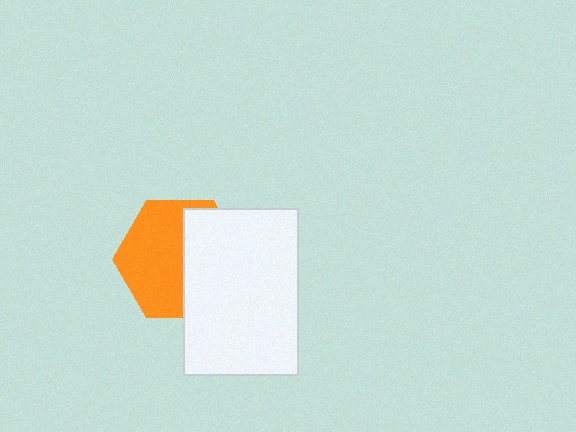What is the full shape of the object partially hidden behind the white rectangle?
The partially hidden object is an orange hexagon.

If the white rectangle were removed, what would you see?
You would see the complete orange hexagon.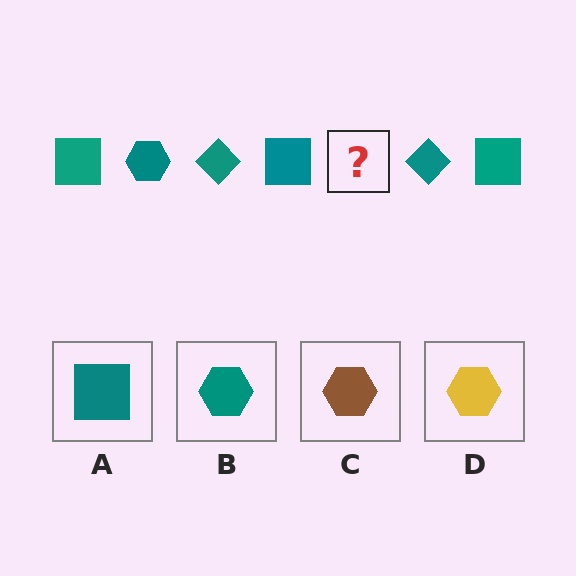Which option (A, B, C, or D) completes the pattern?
B.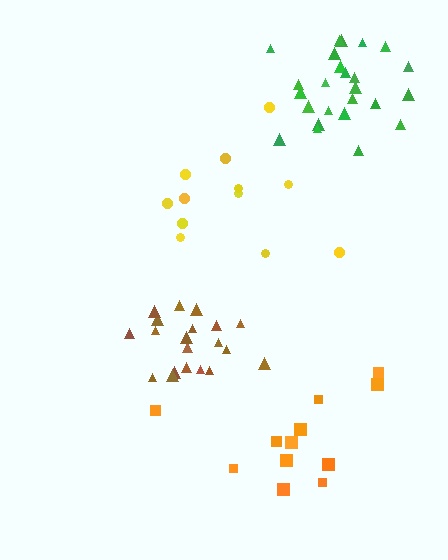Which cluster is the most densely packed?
Brown.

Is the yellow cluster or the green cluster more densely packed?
Green.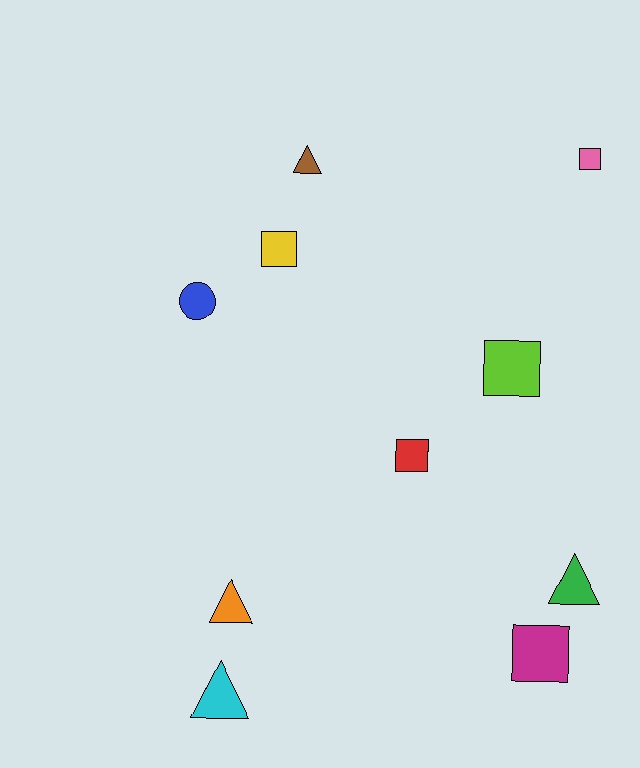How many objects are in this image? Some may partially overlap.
There are 10 objects.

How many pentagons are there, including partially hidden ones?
There are no pentagons.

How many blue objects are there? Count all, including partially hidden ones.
There is 1 blue object.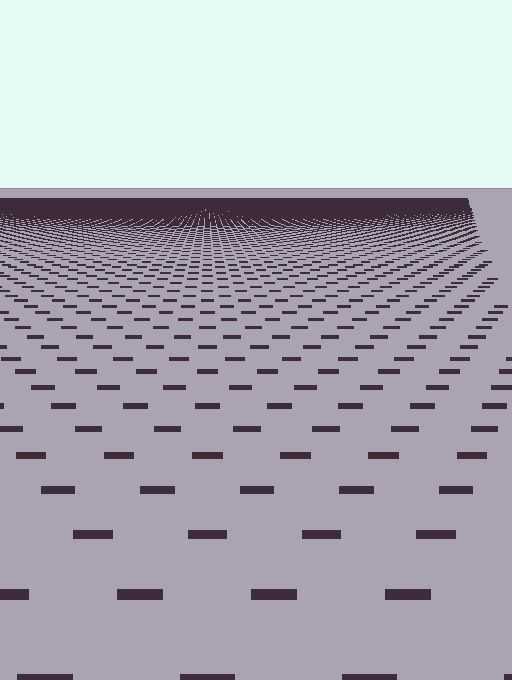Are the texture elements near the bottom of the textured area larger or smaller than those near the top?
Larger. Near the bottom, elements are closer to the viewer and appear at a bigger on-screen size.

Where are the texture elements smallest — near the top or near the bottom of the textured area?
Near the top.